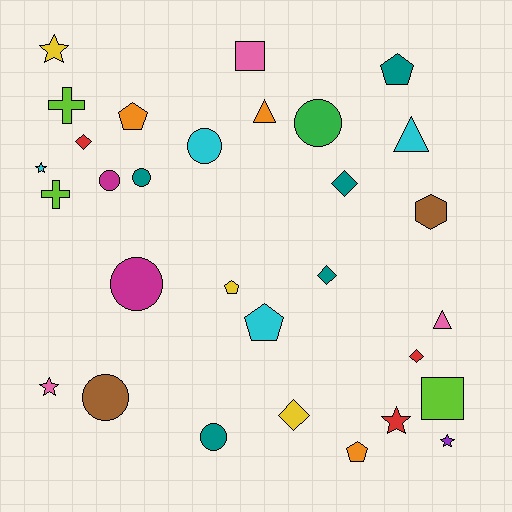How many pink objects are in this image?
There are 3 pink objects.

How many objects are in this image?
There are 30 objects.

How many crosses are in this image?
There are 2 crosses.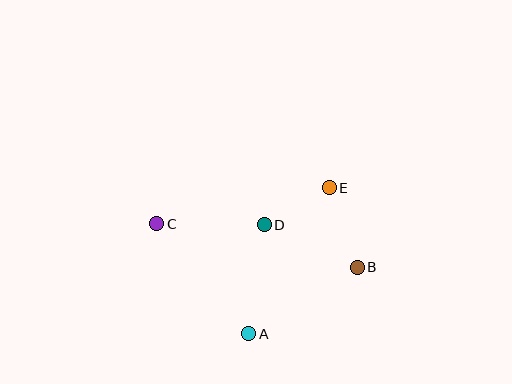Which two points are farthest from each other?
Points B and C are farthest from each other.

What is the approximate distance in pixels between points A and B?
The distance between A and B is approximately 127 pixels.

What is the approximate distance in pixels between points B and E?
The distance between B and E is approximately 84 pixels.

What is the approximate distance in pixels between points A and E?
The distance between A and E is approximately 166 pixels.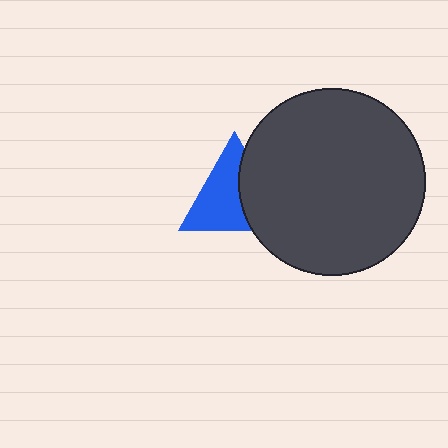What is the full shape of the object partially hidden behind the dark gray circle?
The partially hidden object is a blue triangle.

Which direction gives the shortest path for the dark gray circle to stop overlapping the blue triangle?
Moving right gives the shortest separation.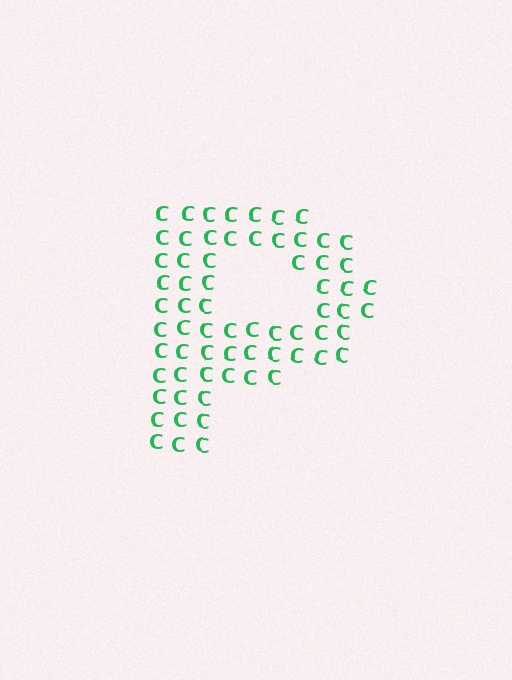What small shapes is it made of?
It is made of small letter C's.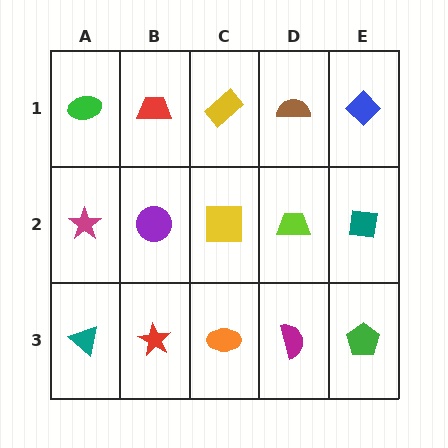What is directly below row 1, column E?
A teal square.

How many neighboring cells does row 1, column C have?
3.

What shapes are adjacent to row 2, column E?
A blue diamond (row 1, column E), a green pentagon (row 3, column E), a lime trapezoid (row 2, column D).